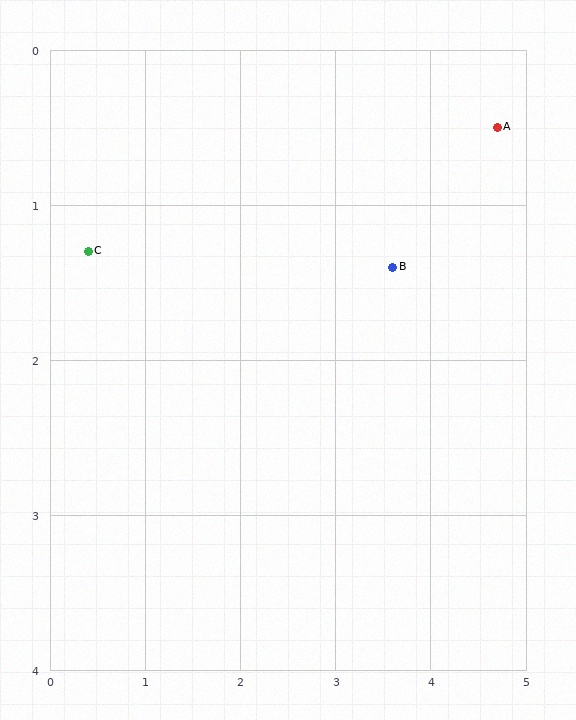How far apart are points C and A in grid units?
Points C and A are about 4.4 grid units apart.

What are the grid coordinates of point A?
Point A is at approximately (4.7, 0.5).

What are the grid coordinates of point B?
Point B is at approximately (3.6, 1.4).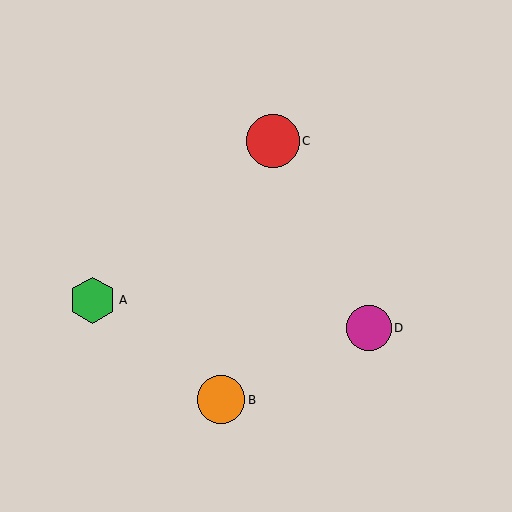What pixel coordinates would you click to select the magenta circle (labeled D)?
Click at (369, 328) to select the magenta circle D.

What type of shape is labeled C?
Shape C is a red circle.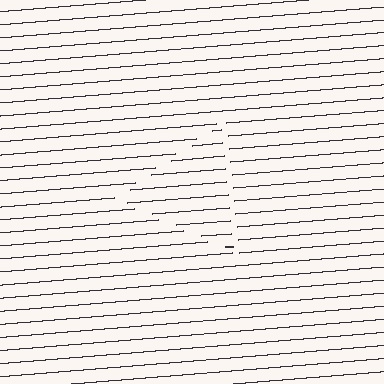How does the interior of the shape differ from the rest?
The interior of the shape contains the same grating, shifted by half a period — the contour is defined by the phase discontinuity where line-ends from the inner and outer gratings abut.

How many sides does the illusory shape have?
3 sides — the line-ends trace a triangle.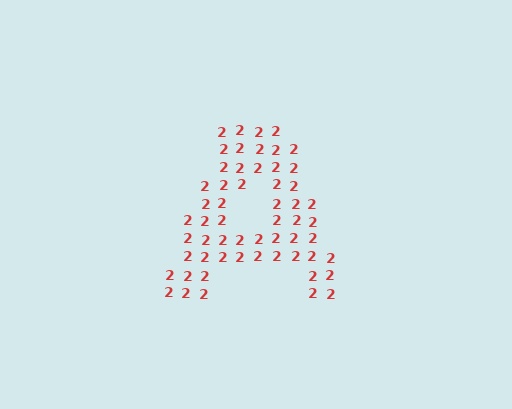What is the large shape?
The large shape is the letter A.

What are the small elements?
The small elements are digit 2's.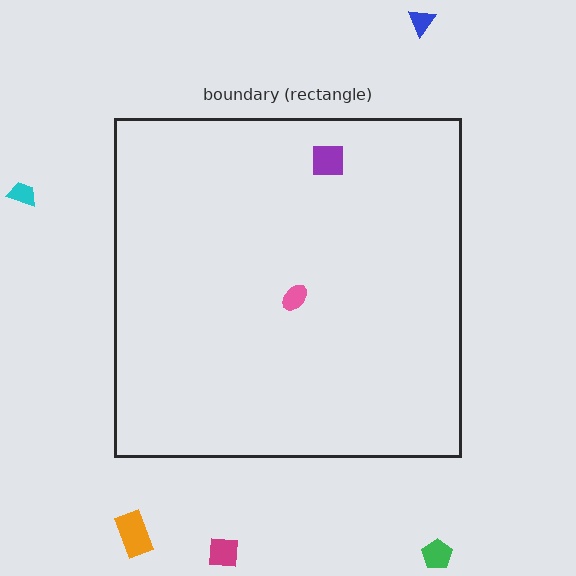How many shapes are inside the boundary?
2 inside, 5 outside.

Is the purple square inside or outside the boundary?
Inside.